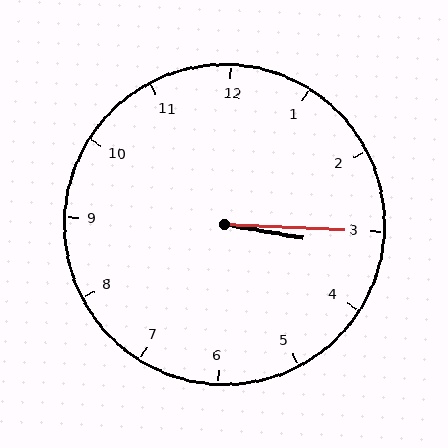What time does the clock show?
3:15.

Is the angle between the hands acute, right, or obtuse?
It is acute.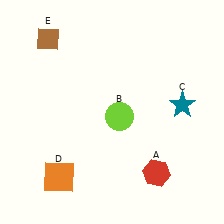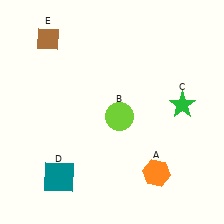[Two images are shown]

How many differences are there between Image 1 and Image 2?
There are 3 differences between the two images.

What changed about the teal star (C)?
In Image 1, C is teal. In Image 2, it changed to green.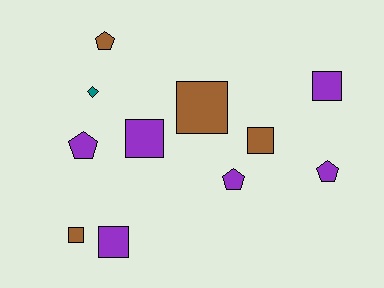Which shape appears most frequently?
Square, with 6 objects.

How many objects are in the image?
There are 11 objects.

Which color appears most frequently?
Purple, with 6 objects.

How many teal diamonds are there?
There is 1 teal diamond.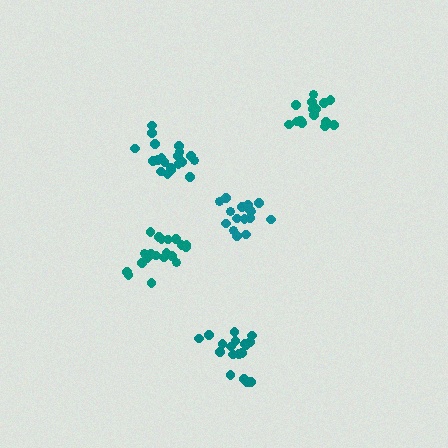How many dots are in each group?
Group 1: 20 dots, Group 2: 19 dots, Group 3: 16 dots, Group 4: 16 dots, Group 5: 20 dots (91 total).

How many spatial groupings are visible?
There are 5 spatial groupings.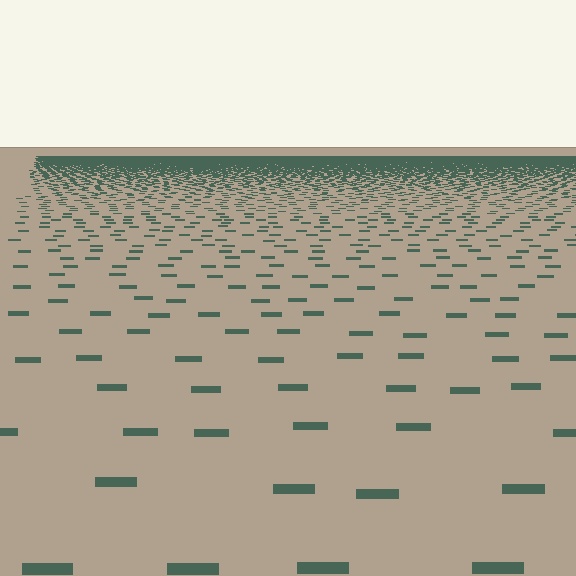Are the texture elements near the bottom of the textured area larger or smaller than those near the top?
Larger. Near the bottom, elements are closer to the viewer and appear at a bigger on-screen size.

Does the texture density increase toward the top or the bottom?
Density increases toward the top.